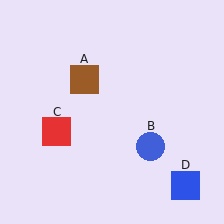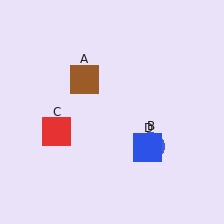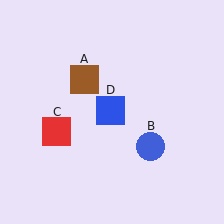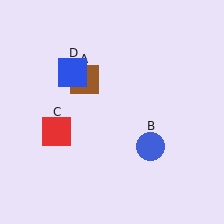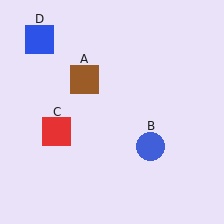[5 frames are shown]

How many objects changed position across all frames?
1 object changed position: blue square (object D).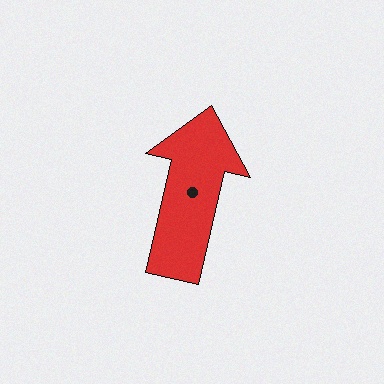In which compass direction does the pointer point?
North.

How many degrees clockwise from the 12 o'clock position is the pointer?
Approximately 13 degrees.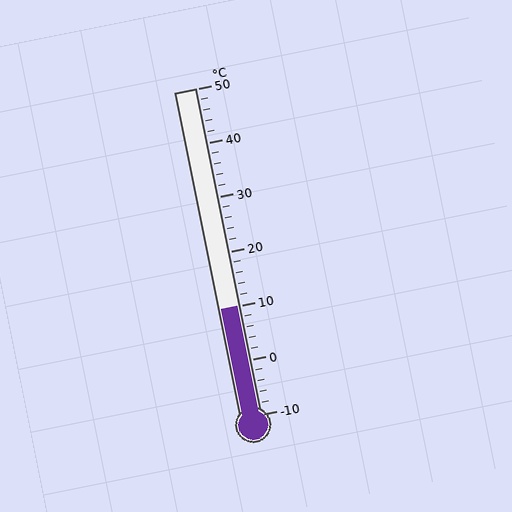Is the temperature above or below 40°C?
The temperature is below 40°C.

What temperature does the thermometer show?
The thermometer shows approximately 10°C.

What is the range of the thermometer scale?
The thermometer scale ranges from -10°C to 50°C.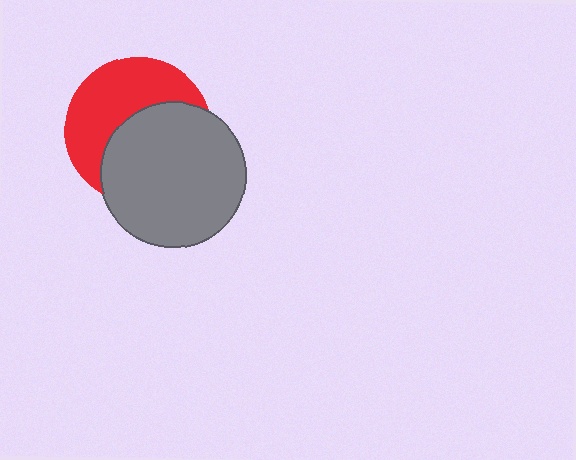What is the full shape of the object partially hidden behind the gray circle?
The partially hidden object is a red circle.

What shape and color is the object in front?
The object in front is a gray circle.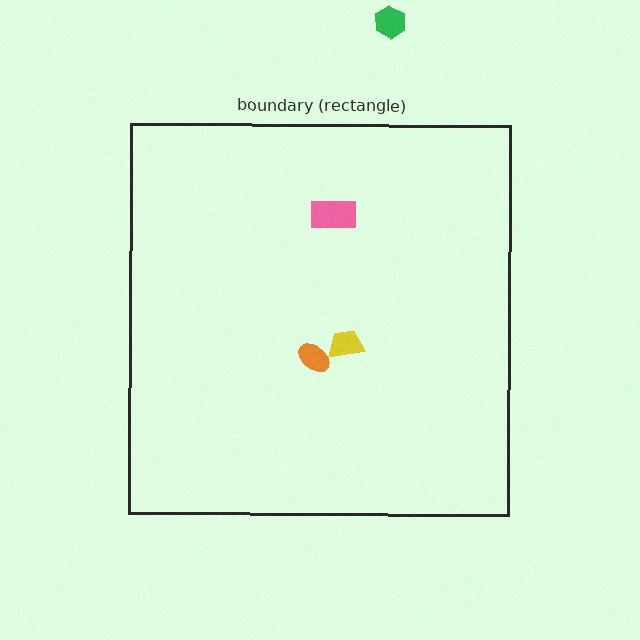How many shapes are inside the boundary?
3 inside, 1 outside.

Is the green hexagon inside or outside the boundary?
Outside.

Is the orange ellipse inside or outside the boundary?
Inside.